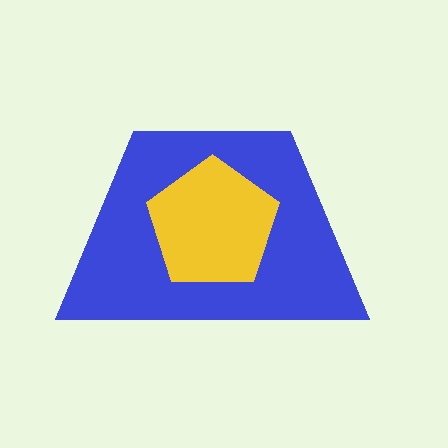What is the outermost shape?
The blue trapezoid.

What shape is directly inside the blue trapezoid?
The yellow pentagon.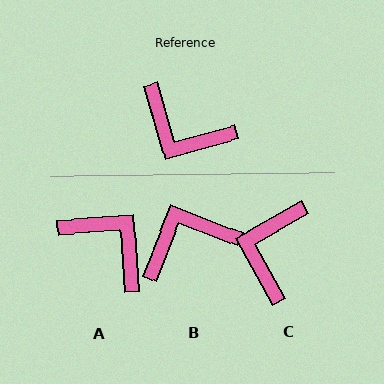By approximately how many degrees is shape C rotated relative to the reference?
Approximately 76 degrees clockwise.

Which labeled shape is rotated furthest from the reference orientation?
A, about 168 degrees away.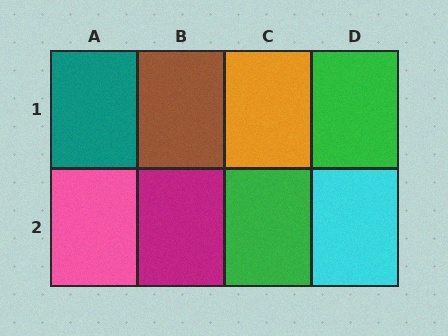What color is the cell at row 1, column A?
Teal.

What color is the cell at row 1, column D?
Green.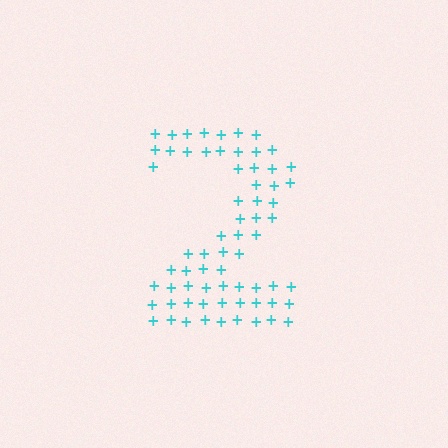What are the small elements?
The small elements are plus signs.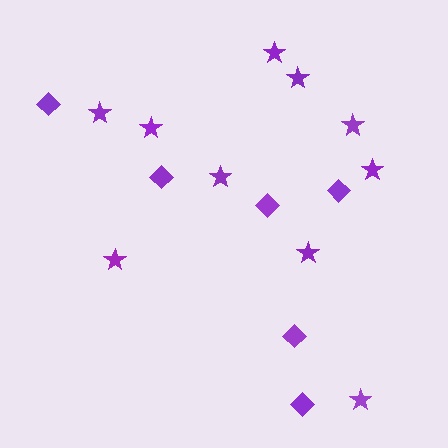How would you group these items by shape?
There are 2 groups: one group of diamonds (6) and one group of stars (10).